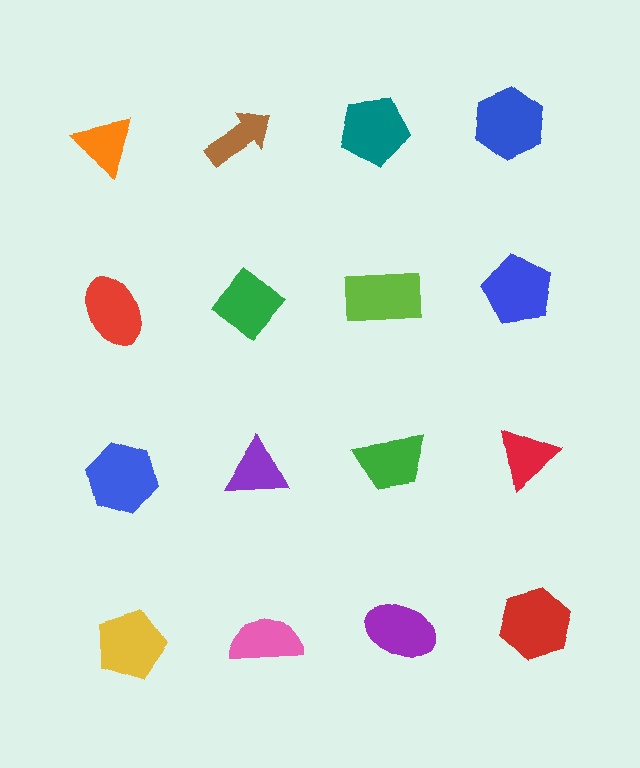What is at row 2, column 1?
A red ellipse.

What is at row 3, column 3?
A green trapezoid.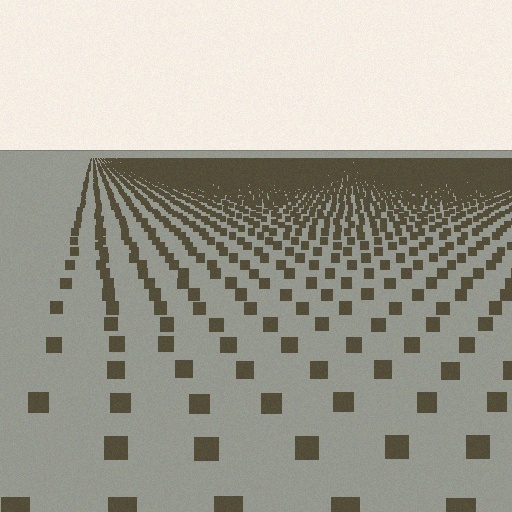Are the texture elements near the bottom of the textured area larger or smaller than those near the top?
Larger. Near the bottom, elements are closer to the viewer and appear at a bigger on-screen size.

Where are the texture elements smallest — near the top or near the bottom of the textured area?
Near the top.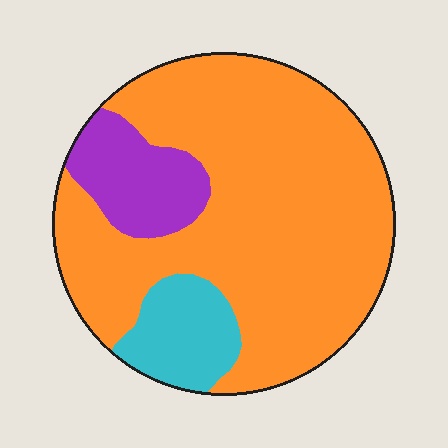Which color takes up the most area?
Orange, at roughly 75%.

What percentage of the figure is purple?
Purple takes up about one eighth (1/8) of the figure.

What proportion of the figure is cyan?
Cyan takes up about one eighth (1/8) of the figure.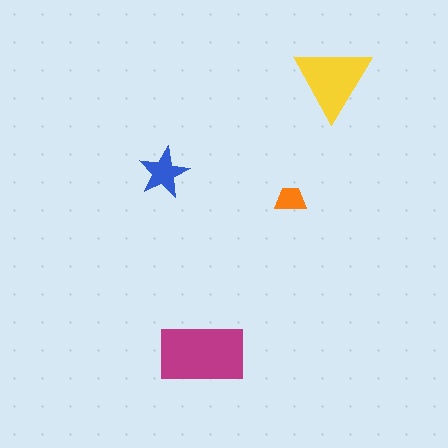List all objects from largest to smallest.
The magenta rectangle, the yellow triangle, the blue star, the orange trapezoid.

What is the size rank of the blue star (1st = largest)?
3rd.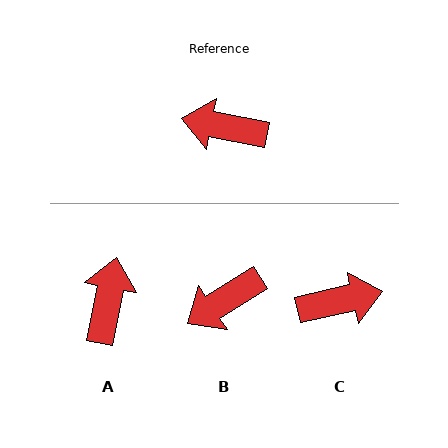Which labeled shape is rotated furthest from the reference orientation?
C, about 156 degrees away.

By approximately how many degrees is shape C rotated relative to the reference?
Approximately 156 degrees clockwise.